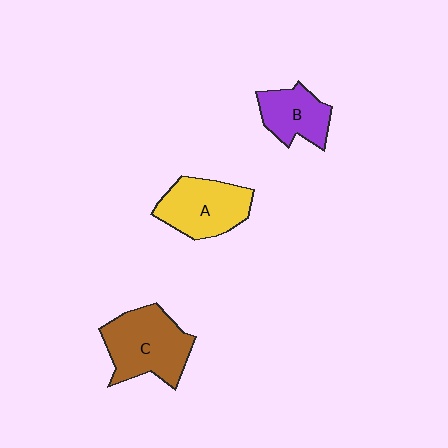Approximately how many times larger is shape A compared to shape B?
Approximately 1.3 times.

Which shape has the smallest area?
Shape B (purple).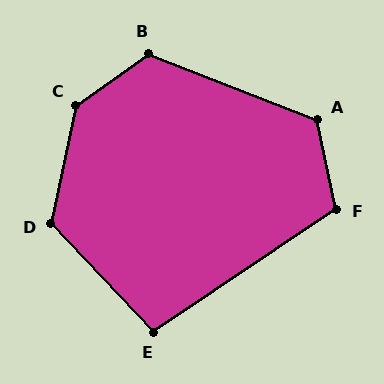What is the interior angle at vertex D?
Approximately 124 degrees (obtuse).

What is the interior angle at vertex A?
Approximately 123 degrees (obtuse).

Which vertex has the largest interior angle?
C, at approximately 137 degrees.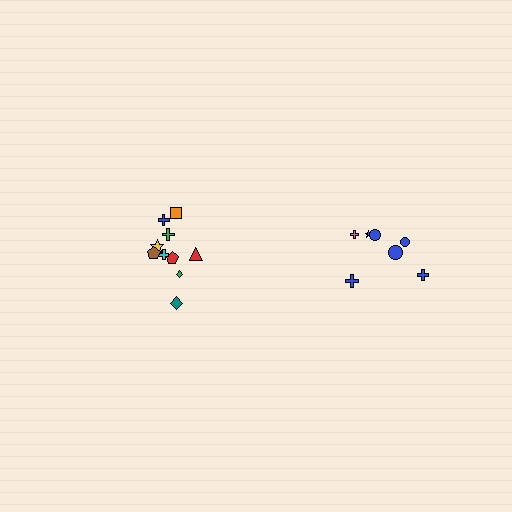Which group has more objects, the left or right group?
The left group.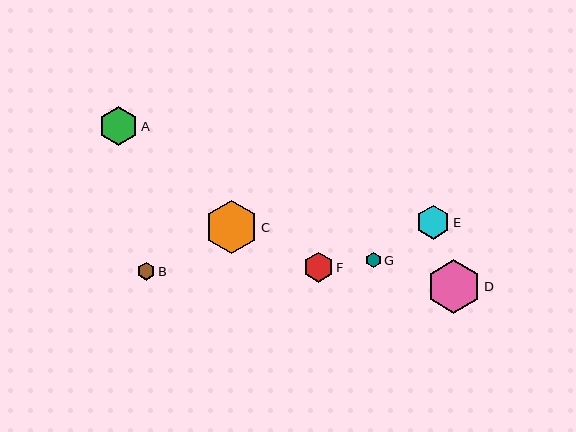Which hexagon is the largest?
Hexagon D is the largest with a size of approximately 54 pixels.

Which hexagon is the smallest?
Hexagon G is the smallest with a size of approximately 15 pixels.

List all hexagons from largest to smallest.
From largest to smallest: D, C, A, E, F, B, G.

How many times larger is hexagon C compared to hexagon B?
Hexagon C is approximately 2.9 times the size of hexagon B.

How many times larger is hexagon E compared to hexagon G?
Hexagon E is approximately 2.2 times the size of hexagon G.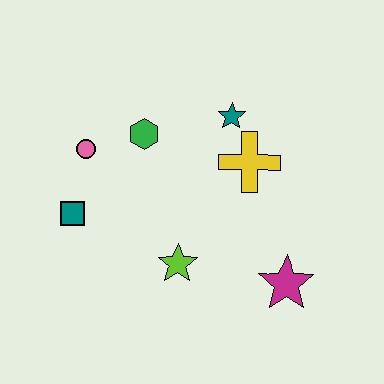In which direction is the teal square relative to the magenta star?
The teal square is to the left of the magenta star.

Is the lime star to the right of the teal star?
No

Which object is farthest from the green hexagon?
The magenta star is farthest from the green hexagon.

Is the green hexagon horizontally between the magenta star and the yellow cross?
No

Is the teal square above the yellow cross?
No